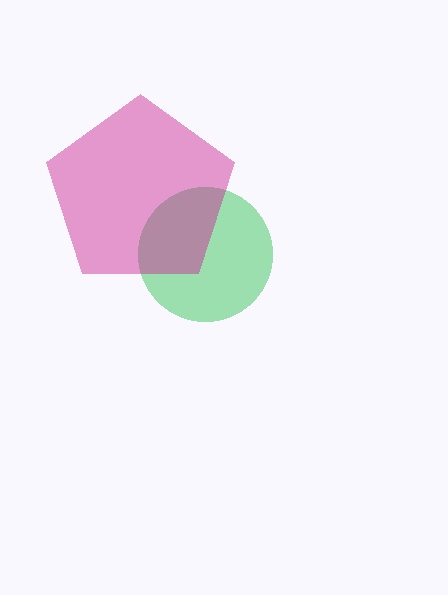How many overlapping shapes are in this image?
There are 2 overlapping shapes in the image.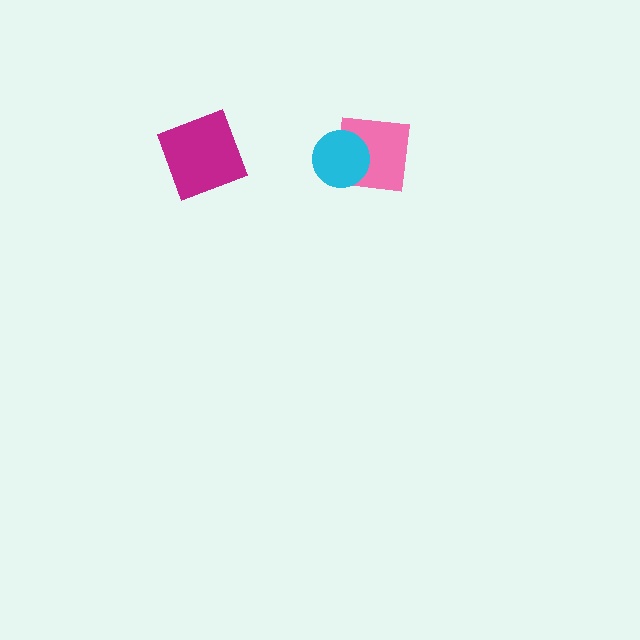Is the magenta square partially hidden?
No, no other shape covers it.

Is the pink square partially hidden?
Yes, it is partially covered by another shape.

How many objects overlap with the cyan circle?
1 object overlaps with the cyan circle.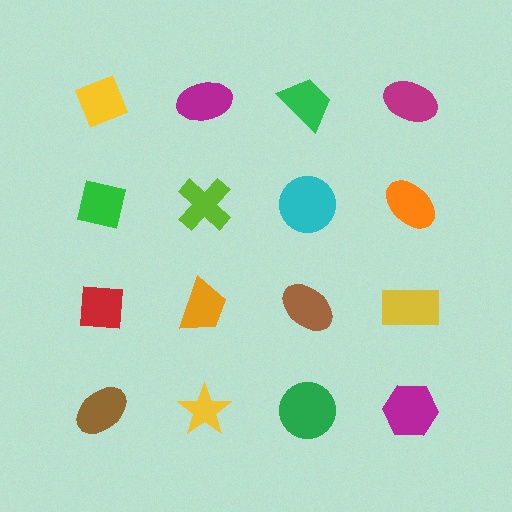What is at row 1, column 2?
A magenta ellipse.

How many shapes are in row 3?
4 shapes.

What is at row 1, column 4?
A magenta ellipse.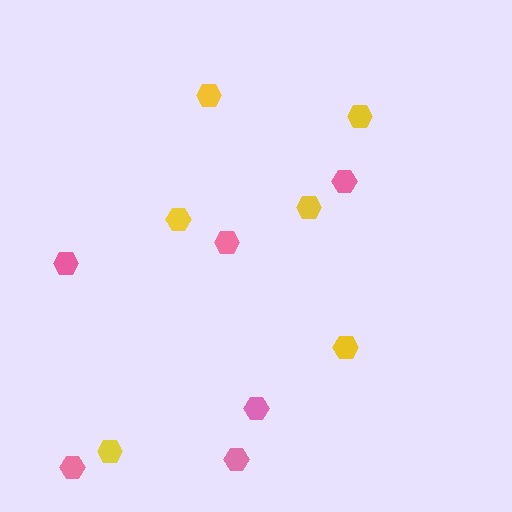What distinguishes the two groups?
There are 2 groups: one group of yellow hexagons (6) and one group of pink hexagons (6).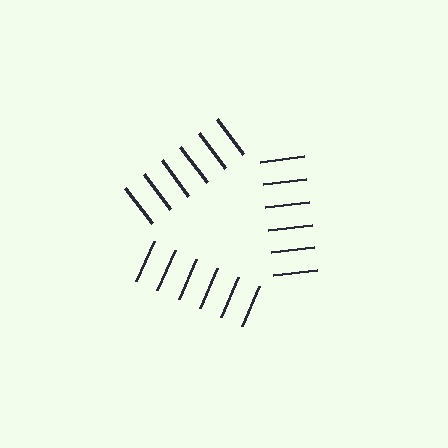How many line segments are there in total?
18 — 6 along each of the 3 edges.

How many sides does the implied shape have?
3 sides — the line-ends trace a triangle.